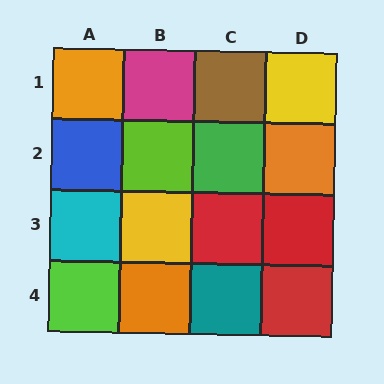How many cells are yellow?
2 cells are yellow.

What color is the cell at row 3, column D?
Red.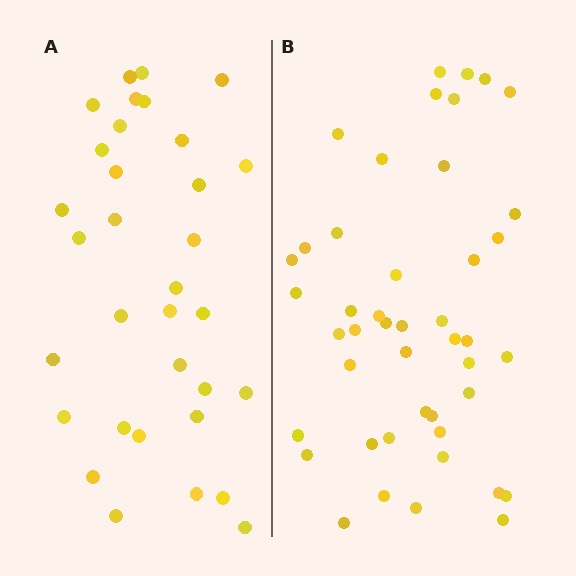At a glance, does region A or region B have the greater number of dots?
Region B (the right region) has more dots.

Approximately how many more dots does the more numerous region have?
Region B has roughly 12 or so more dots than region A.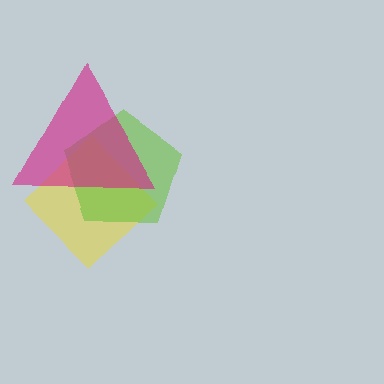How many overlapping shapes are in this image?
There are 3 overlapping shapes in the image.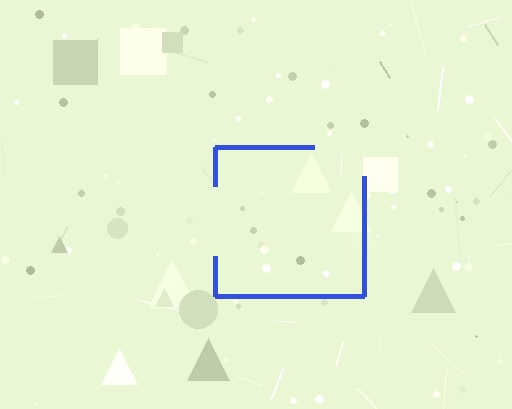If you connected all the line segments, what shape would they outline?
They would outline a square.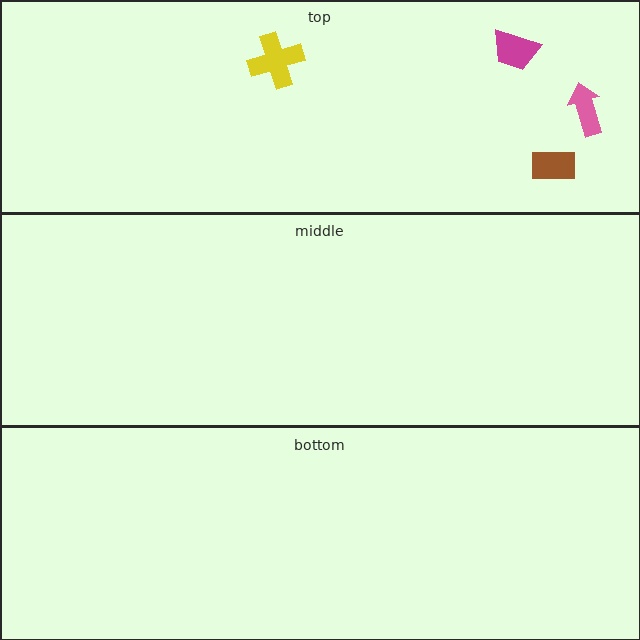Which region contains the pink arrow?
The top region.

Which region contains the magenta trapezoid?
The top region.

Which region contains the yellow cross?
The top region.